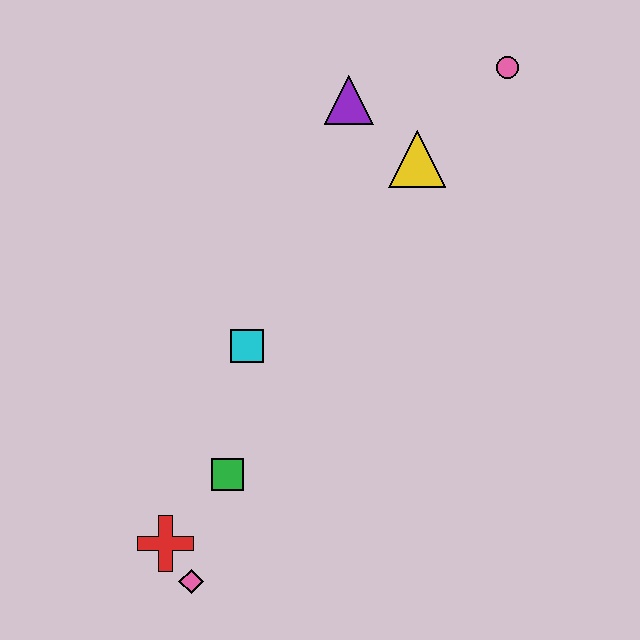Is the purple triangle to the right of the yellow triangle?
No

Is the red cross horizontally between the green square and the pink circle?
No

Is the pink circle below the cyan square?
No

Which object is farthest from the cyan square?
The pink circle is farthest from the cyan square.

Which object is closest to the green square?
The red cross is closest to the green square.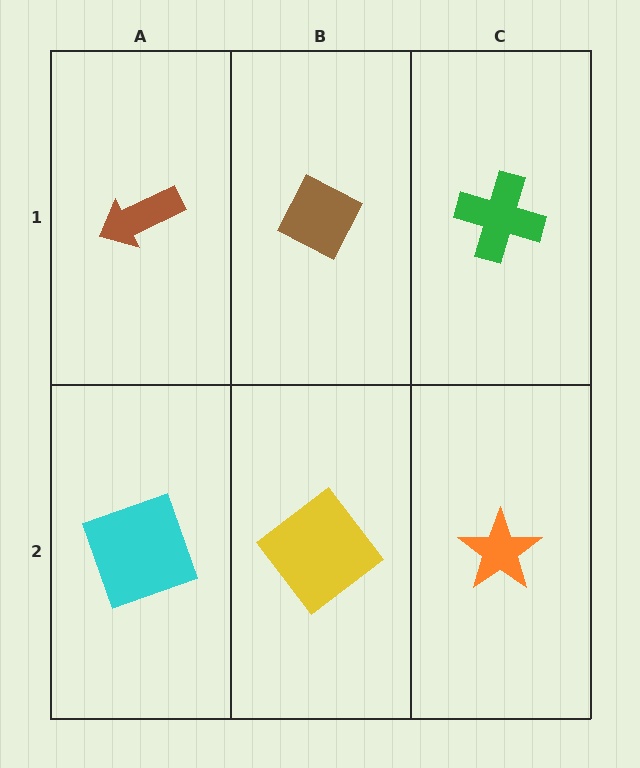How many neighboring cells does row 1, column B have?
3.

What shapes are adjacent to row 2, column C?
A green cross (row 1, column C), a yellow diamond (row 2, column B).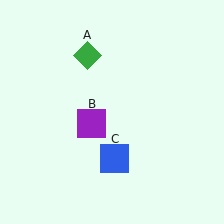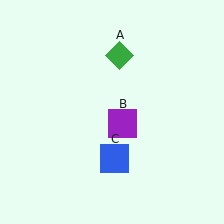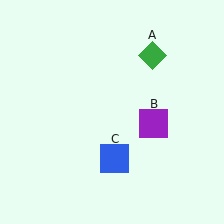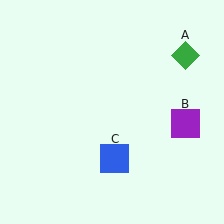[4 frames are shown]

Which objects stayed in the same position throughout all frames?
Blue square (object C) remained stationary.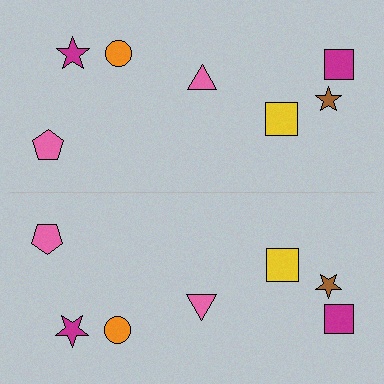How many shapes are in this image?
There are 14 shapes in this image.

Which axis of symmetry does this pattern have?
The pattern has a horizontal axis of symmetry running through the center of the image.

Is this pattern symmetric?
Yes, this pattern has bilateral (reflection) symmetry.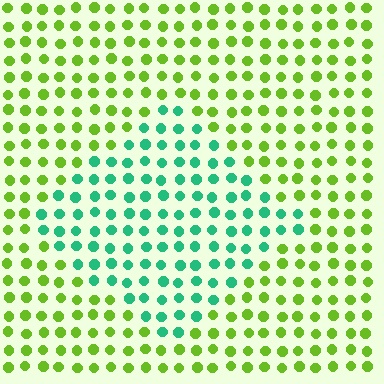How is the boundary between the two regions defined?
The boundary is defined purely by a slight shift in hue (about 62 degrees). Spacing, size, and orientation are identical on both sides.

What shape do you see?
I see a diamond.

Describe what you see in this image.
The image is filled with small lime elements in a uniform arrangement. A diamond-shaped region is visible where the elements are tinted to a slightly different hue, forming a subtle color boundary.